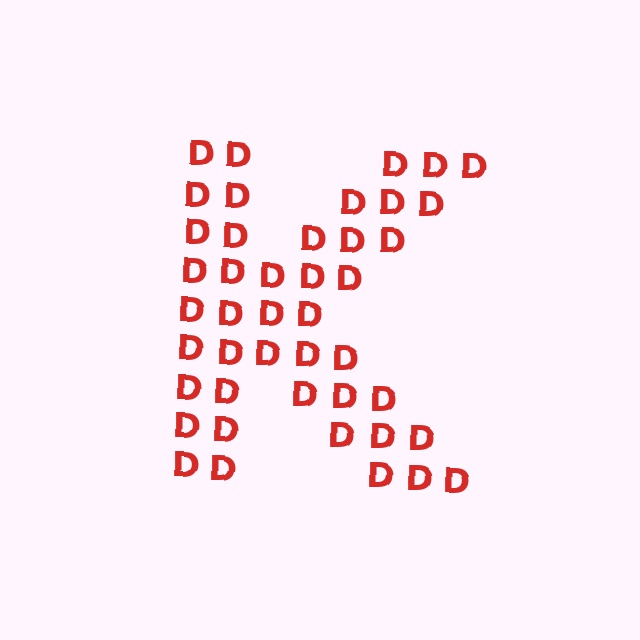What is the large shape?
The large shape is the letter K.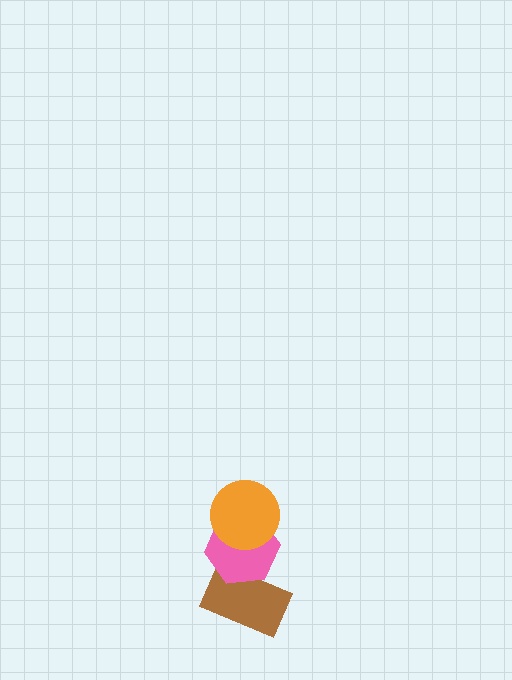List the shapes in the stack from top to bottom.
From top to bottom: the orange circle, the pink hexagon, the brown rectangle.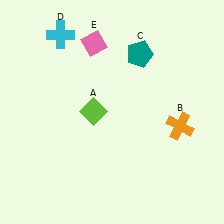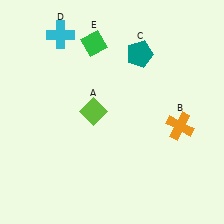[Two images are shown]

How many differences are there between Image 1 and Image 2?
There is 1 difference between the two images.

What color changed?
The diamond (E) changed from pink in Image 1 to green in Image 2.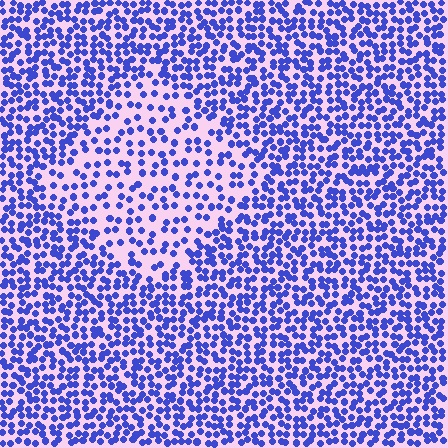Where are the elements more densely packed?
The elements are more densely packed outside the diamond boundary.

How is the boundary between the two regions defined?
The boundary is defined by a change in element density (approximately 1.9x ratio). All elements are the same color, size, and shape.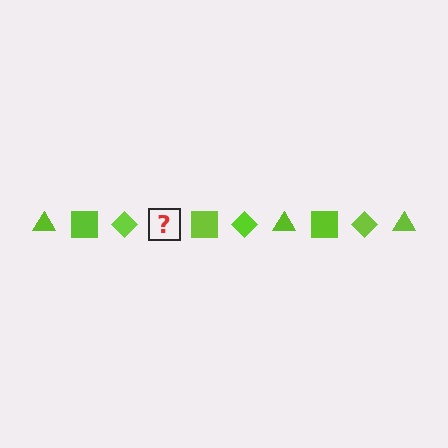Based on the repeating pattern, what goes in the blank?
The blank should be a lime triangle.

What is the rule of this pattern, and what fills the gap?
The rule is that the pattern cycles through triangle, square, diamond shapes in lime. The gap should be filled with a lime triangle.